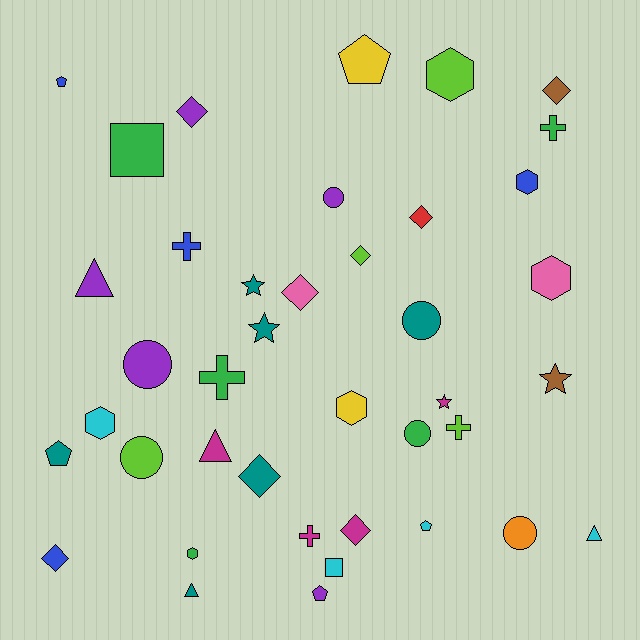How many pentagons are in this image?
There are 5 pentagons.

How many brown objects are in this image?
There are 2 brown objects.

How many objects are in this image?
There are 40 objects.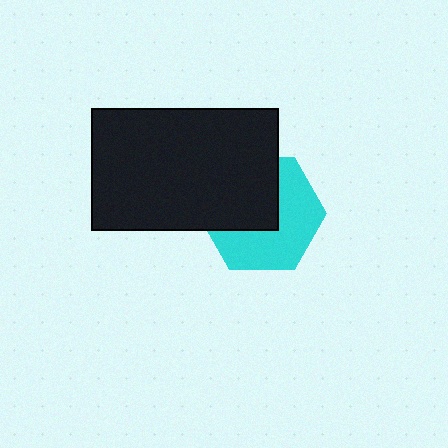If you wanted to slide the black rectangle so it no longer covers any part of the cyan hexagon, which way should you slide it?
Slide it toward the upper-left — that is the most direct way to separate the two shapes.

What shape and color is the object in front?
The object in front is a black rectangle.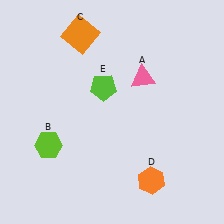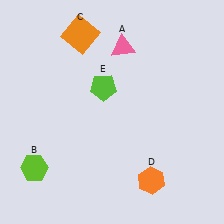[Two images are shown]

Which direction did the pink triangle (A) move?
The pink triangle (A) moved up.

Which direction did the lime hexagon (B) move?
The lime hexagon (B) moved down.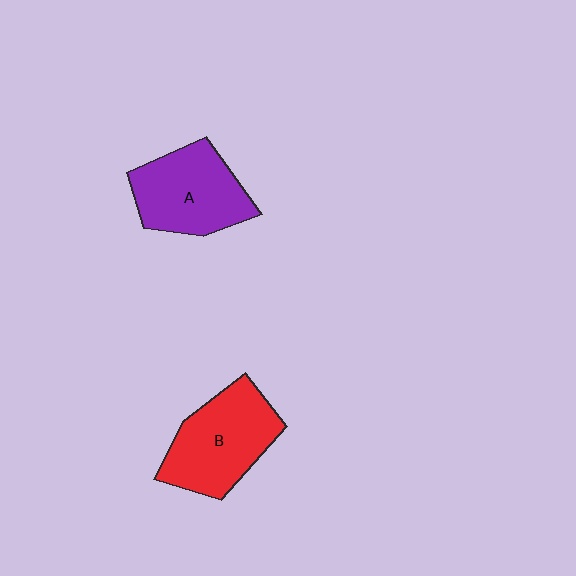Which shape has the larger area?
Shape B (red).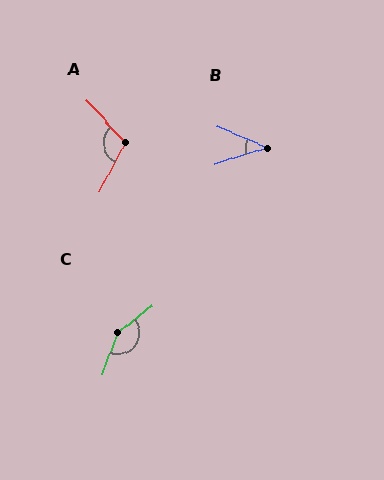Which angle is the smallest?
B, at approximately 41 degrees.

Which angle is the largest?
C, at approximately 148 degrees.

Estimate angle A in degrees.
Approximately 110 degrees.